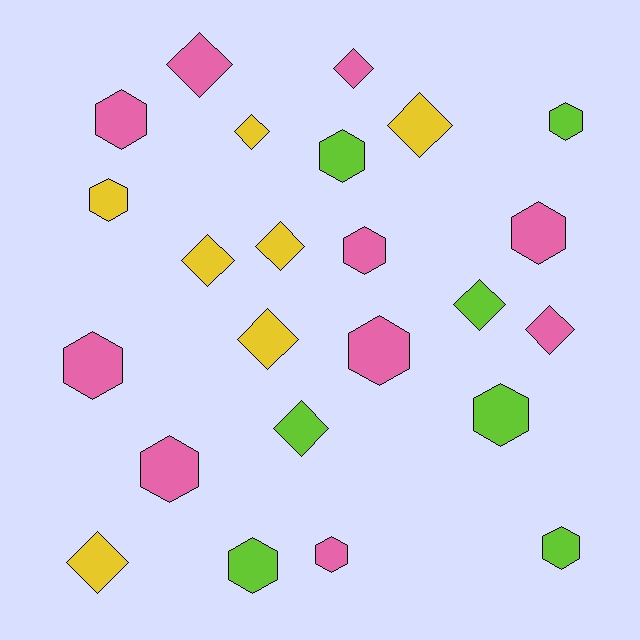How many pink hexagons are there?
There are 7 pink hexagons.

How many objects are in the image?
There are 24 objects.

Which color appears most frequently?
Pink, with 10 objects.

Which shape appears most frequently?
Hexagon, with 13 objects.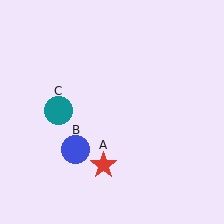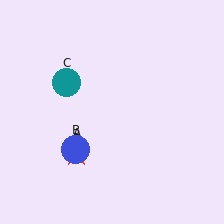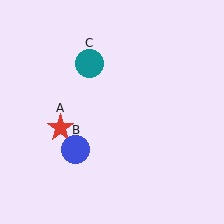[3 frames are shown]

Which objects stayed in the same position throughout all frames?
Blue circle (object B) remained stationary.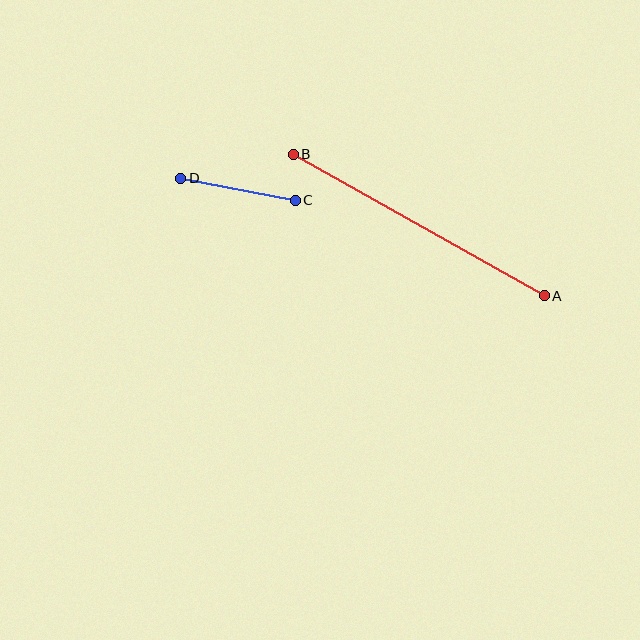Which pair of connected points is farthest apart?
Points A and B are farthest apart.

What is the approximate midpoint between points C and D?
The midpoint is at approximately (238, 189) pixels.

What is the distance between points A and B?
The distance is approximately 288 pixels.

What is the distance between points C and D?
The distance is approximately 116 pixels.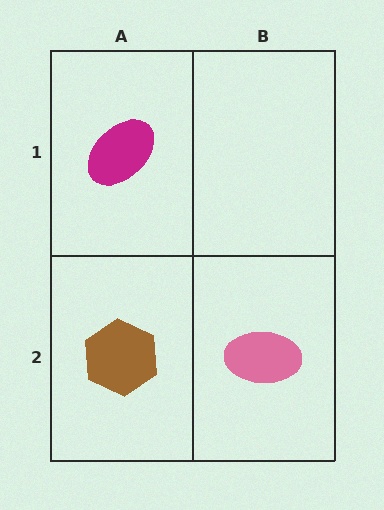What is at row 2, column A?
A brown hexagon.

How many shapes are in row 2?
2 shapes.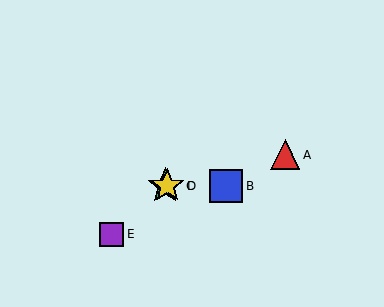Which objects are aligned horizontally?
Objects B, C, D are aligned horizontally.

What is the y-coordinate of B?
Object B is at y≈186.